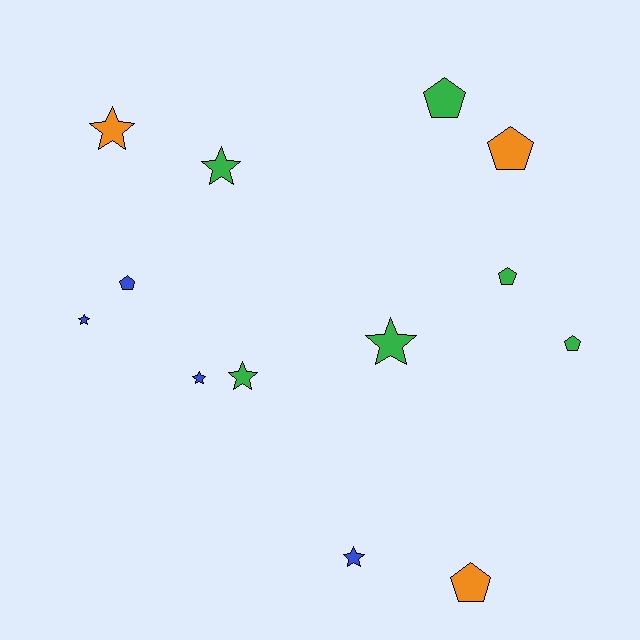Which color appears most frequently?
Green, with 6 objects.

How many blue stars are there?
There are 3 blue stars.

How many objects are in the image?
There are 13 objects.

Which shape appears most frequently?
Star, with 7 objects.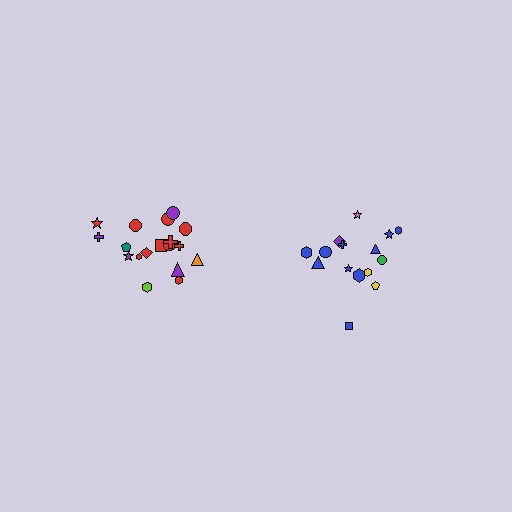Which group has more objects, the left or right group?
The left group.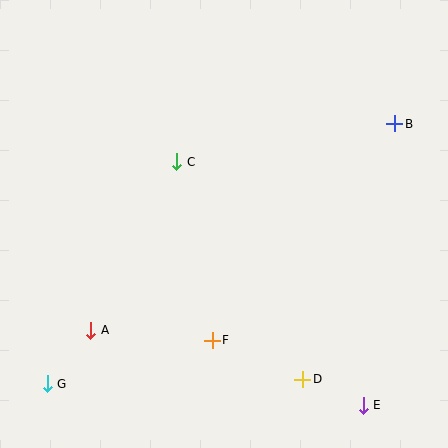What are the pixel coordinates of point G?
Point G is at (47, 384).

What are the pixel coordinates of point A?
Point A is at (91, 330).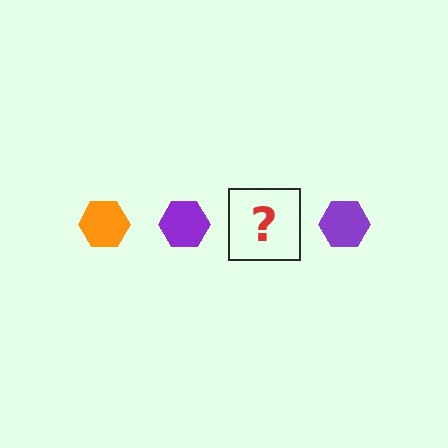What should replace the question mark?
The question mark should be replaced with an orange hexagon.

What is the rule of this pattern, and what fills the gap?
The rule is that the pattern cycles through orange, purple hexagons. The gap should be filled with an orange hexagon.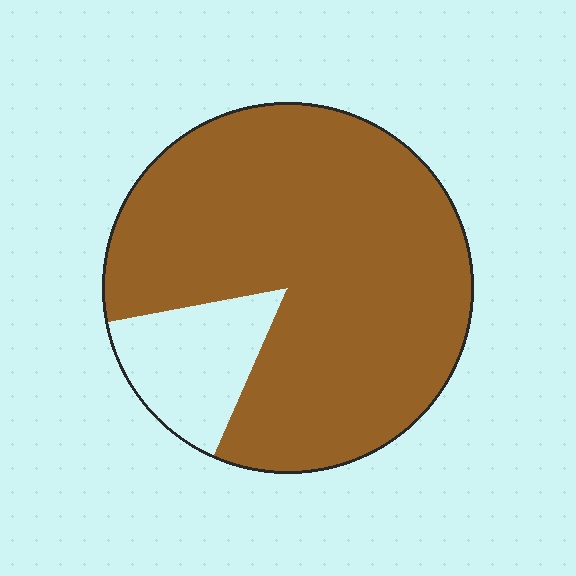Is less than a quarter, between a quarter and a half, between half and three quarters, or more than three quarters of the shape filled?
More than three quarters.